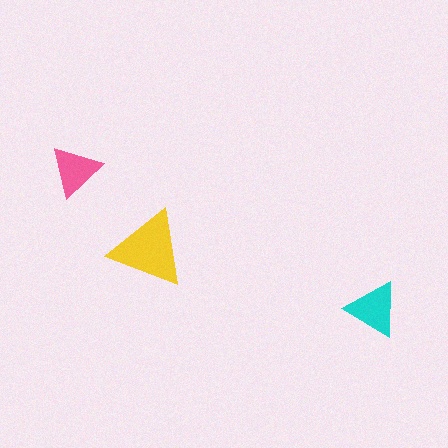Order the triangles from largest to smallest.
the yellow one, the cyan one, the pink one.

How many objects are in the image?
There are 3 objects in the image.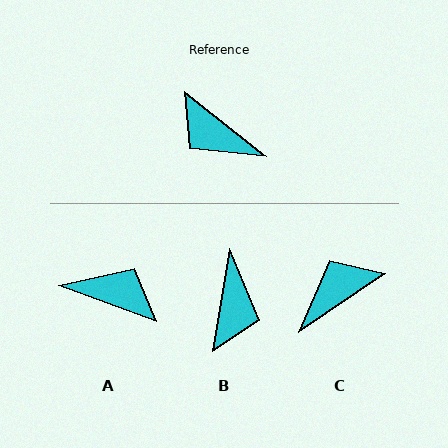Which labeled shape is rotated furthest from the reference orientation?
A, about 162 degrees away.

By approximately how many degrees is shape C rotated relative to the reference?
Approximately 108 degrees clockwise.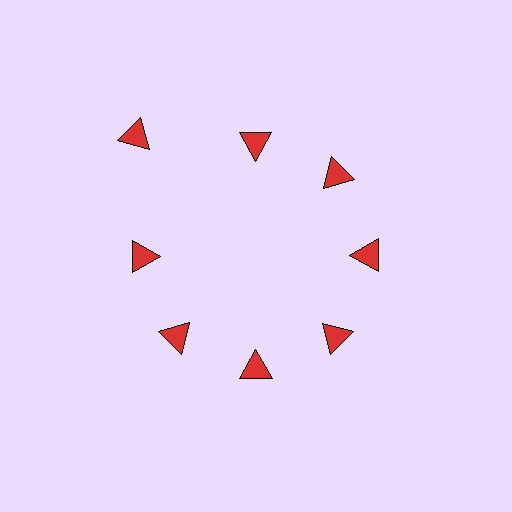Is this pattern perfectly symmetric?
No. The 8 red triangles are arranged in a ring, but one element near the 10 o'clock position is pushed outward from the center, breaking the 8-fold rotational symmetry.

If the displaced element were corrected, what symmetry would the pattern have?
It would have 8-fold rotational symmetry — the pattern would map onto itself every 45 degrees.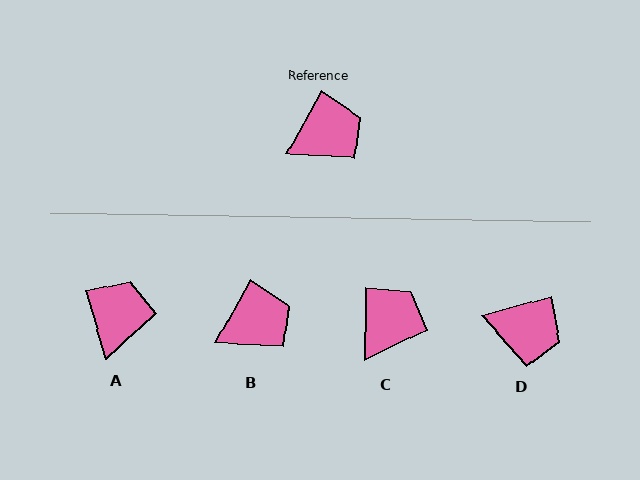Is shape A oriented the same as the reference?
No, it is off by about 46 degrees.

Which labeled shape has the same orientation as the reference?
B.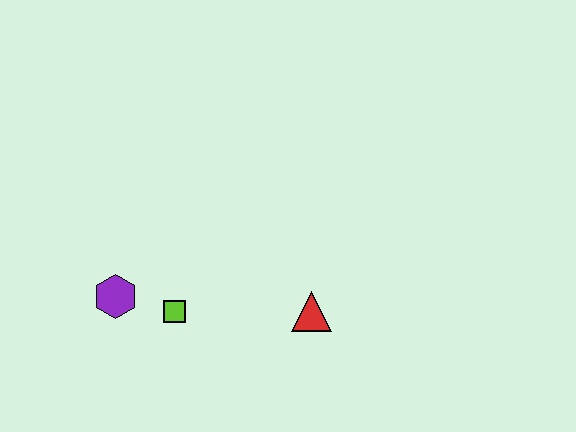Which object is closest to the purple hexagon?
The lime square is closest to the purple hexagon.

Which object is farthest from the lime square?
The red triangle is farthest from the lime square.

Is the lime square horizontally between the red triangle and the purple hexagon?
Yes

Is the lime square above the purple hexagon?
No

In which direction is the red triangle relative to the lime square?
The red triangle is to the right of the lime square.